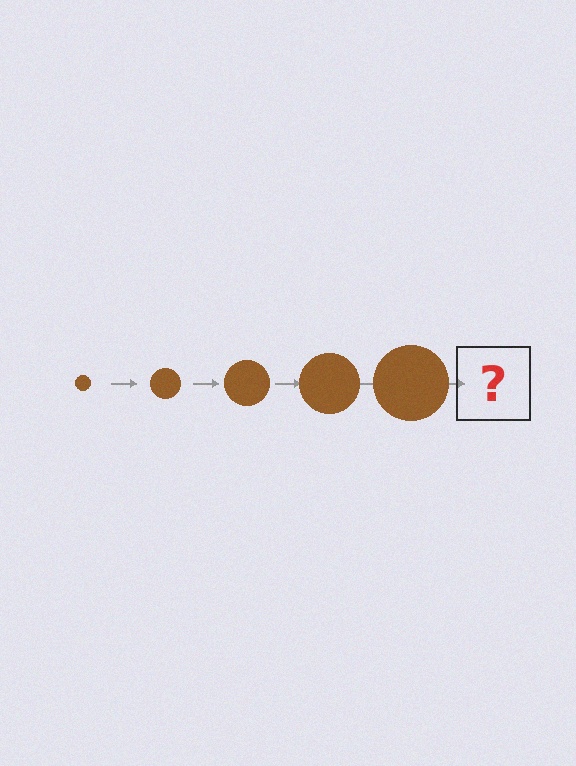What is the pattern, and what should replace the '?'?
The pattern is that the circle gets progressively larger each step. The '?' should be a brown circle, larger than the previous one.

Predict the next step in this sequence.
The next step is a brown circle, larger than the previous one.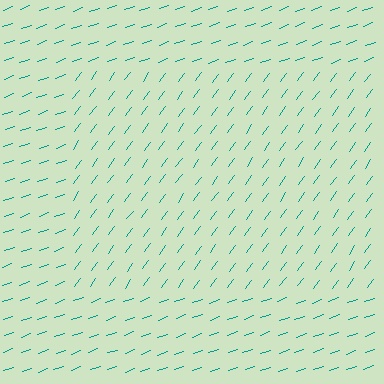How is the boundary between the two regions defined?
The boundary is defined purely by a change in line orientation (approximately 35 degrees difference). All lines are the same color and thickness.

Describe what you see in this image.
The image is filled with small teal line segments. A rectangle region in the image has lines oriented differently from the surrounding lines, creating a visible texture boundary.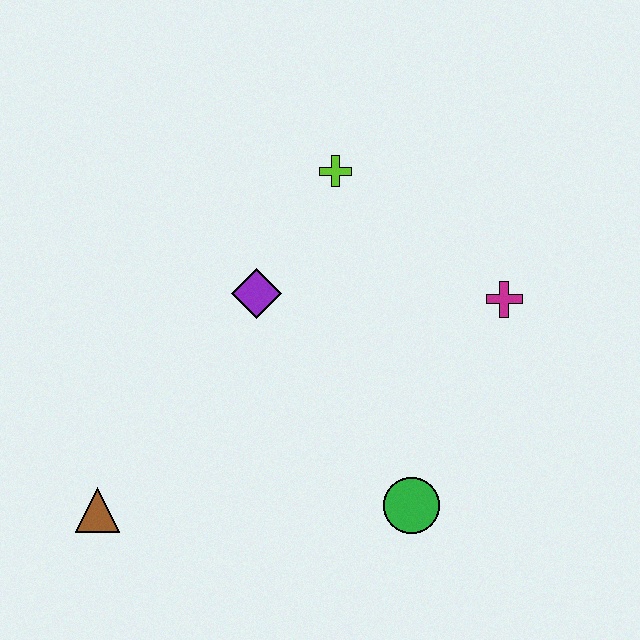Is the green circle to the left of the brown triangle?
No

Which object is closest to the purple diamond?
The lime cross is closest to the purple diamond.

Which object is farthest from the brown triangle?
The magenta cross is farthest from the brown triangle.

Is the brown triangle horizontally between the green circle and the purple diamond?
No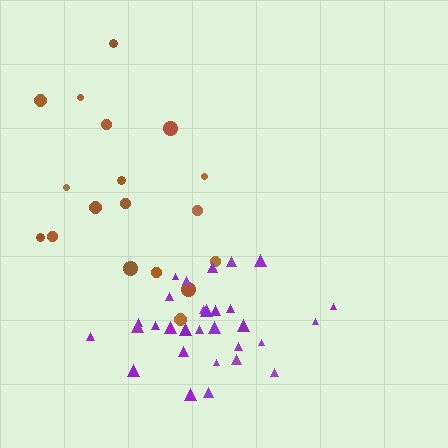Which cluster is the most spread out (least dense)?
Brown.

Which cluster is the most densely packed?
Purple.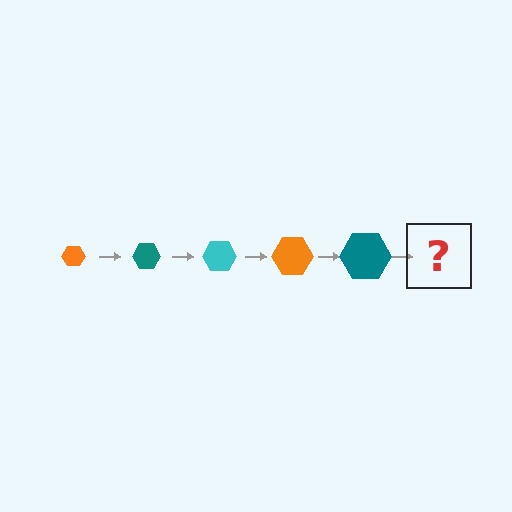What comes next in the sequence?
The next element should be a cyan hexagon, larger than the previous one.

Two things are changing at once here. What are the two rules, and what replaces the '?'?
The two rules are that the hexagon grows larger each step and the color cycles through orange, teal, and cyan. The '?' should be a cyan hexagon, larger than the previous one.